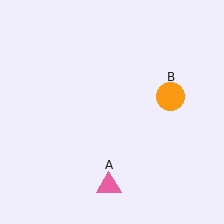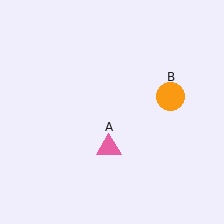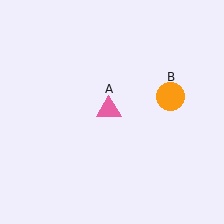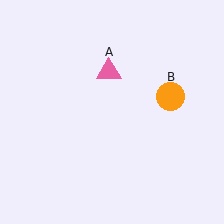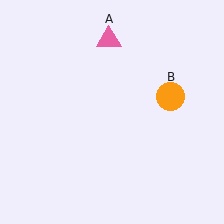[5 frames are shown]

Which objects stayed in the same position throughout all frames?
Orange circle (object B) remained stationary.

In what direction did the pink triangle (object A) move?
The pink triangle (object A) moved up.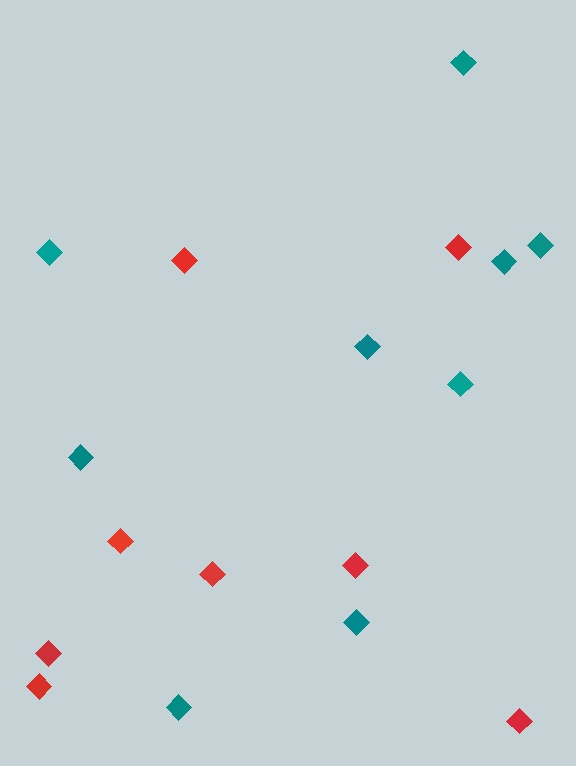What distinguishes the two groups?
There are 2 groups: one group of teal diamonds (9) and one group of red diamonds (8).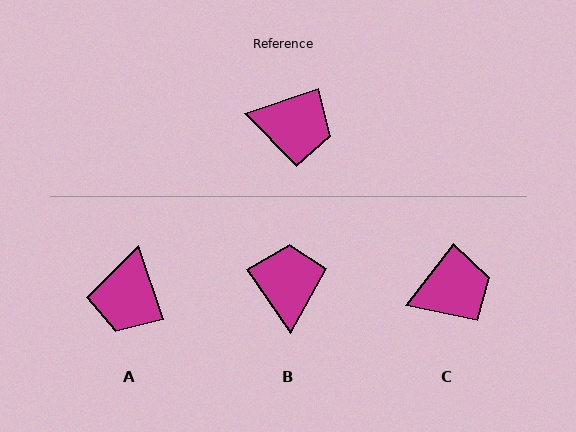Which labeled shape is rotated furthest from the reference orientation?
B, about 106 degrees away.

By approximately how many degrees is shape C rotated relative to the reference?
Approximately 33 degrees counter-clockwise.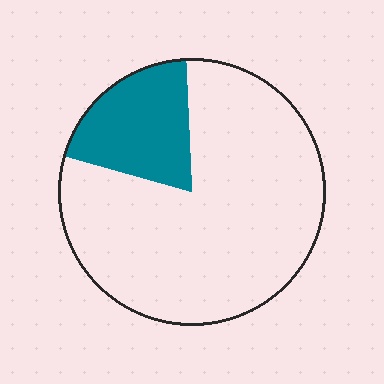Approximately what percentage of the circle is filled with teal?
Approximately 20%.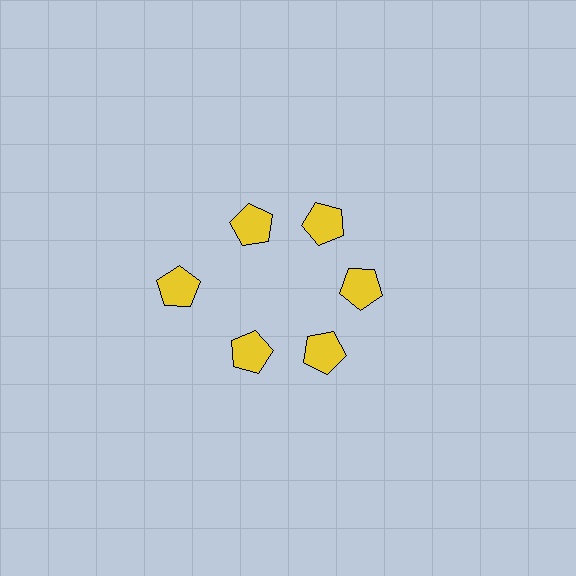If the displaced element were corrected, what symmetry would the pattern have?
It would have 6-fold rotational symmetry — the pattern would map onto itself every 60 degrees.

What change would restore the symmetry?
The symmetry would be restored by moving it inward, back onto the ring so that all 6 pentagons sit at equal angles and equal distance from the center.